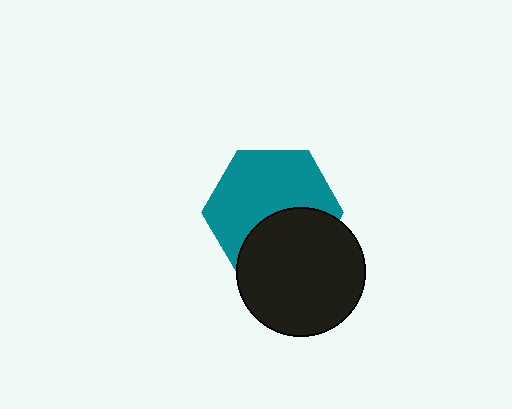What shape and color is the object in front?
The object in front is a black circle.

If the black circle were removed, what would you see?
You would see the complete teal hexagon.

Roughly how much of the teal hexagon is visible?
About half of it is visible (roughly 62%).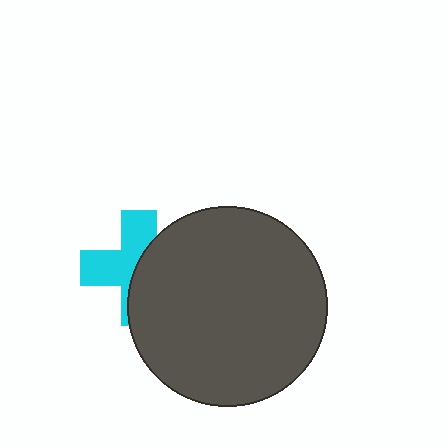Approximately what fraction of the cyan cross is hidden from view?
Roughly 49% of the cyan cross is hidden behind the dark gray circle.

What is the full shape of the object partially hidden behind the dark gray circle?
The partially hidden object is a cyan cross.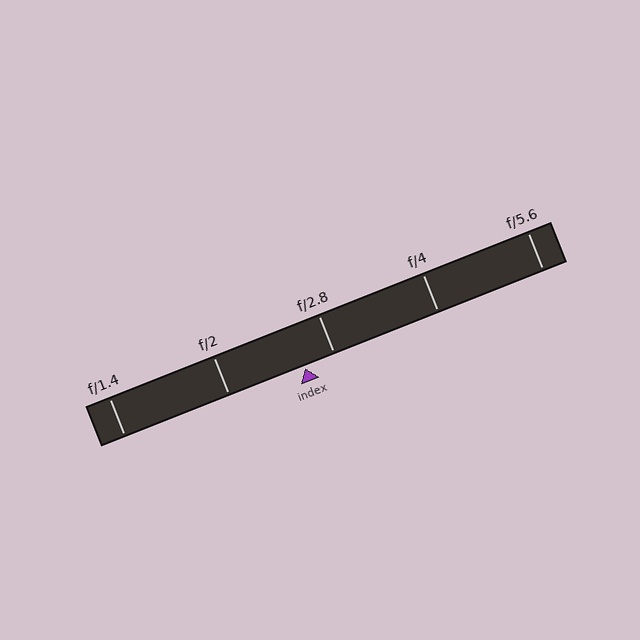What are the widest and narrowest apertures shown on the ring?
The widest aperture shown is f/1.4 and the narrowest is f/5.6.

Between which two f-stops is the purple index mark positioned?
The index mark is between f/2 and f/2.8.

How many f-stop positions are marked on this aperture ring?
There are 5 f-stop positions marked.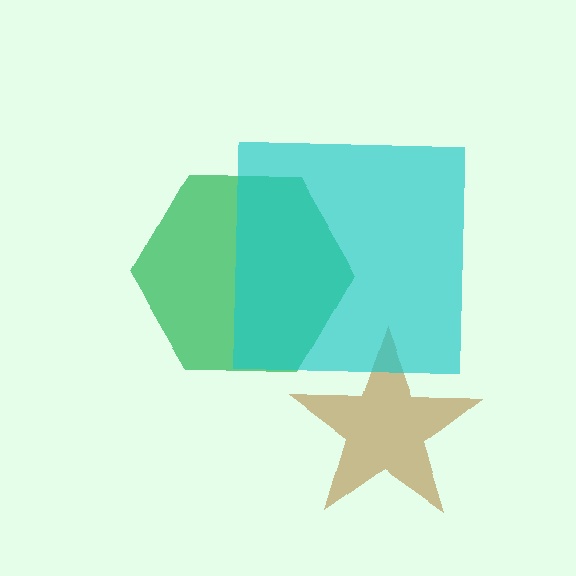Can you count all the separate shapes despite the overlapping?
Yes, there are 3 separate shapes.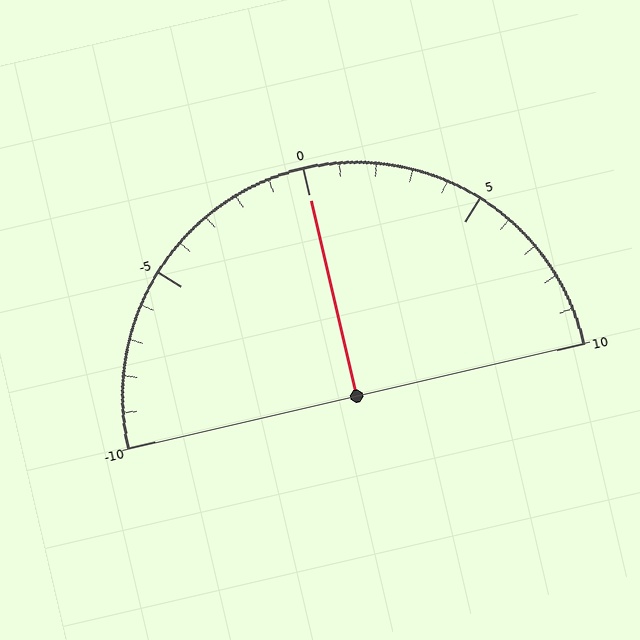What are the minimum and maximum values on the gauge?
The gauge ranges from -10 to 10.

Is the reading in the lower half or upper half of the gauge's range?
The reading is in the upper half of the range (-10 to 10).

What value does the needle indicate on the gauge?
The needle indicates approximately 0.